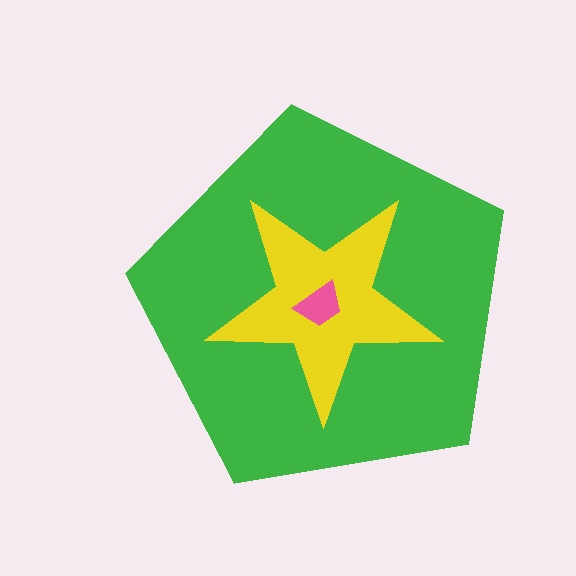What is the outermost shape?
The green pentagon.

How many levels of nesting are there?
3.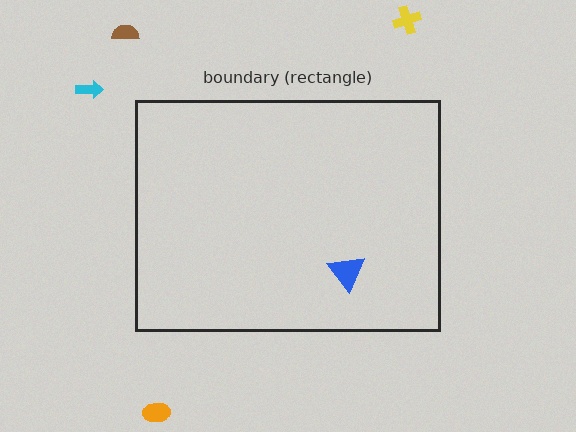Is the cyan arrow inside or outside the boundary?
Outside.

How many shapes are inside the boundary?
1 inside, 4 outside.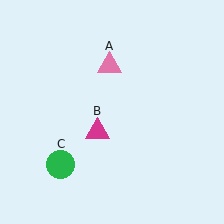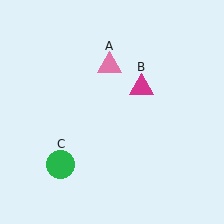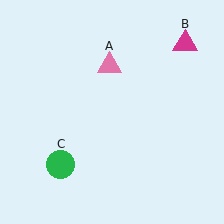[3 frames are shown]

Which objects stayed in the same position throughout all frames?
Pink triangle (object A) and green circle (object C) remained stationary.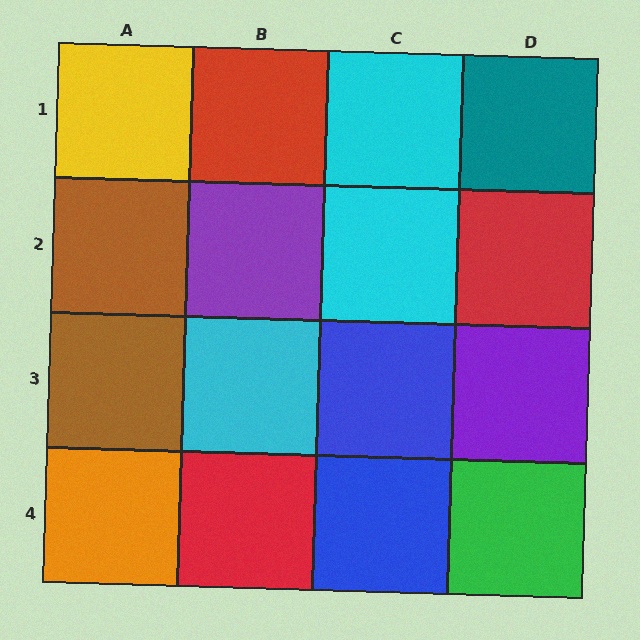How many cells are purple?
2 cells are purple.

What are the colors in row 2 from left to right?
Brown, purple, cyan, red.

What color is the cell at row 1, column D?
Teal.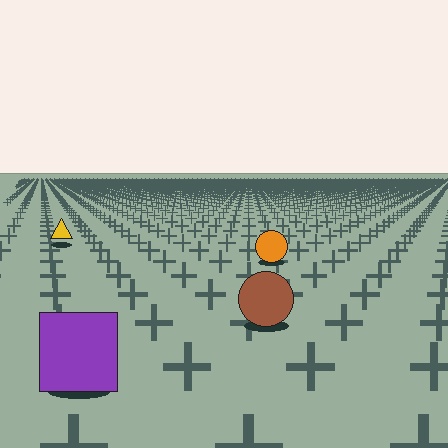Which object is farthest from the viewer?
The yellow triangle is farthest from the viewer. It appears smaller and the ground texture around it is denser.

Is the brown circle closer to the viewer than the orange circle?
Yes. The brown circle is closer — you can tell from the texture gradient: the ground texture is coarser near it.